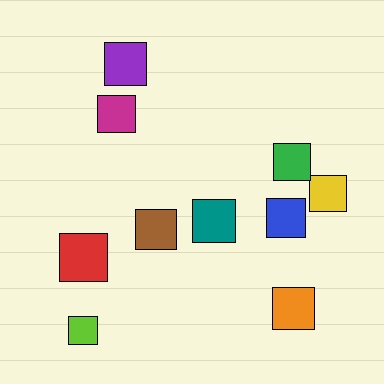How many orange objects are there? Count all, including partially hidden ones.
There is 1 orange object.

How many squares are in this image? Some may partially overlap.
There are 10 squares.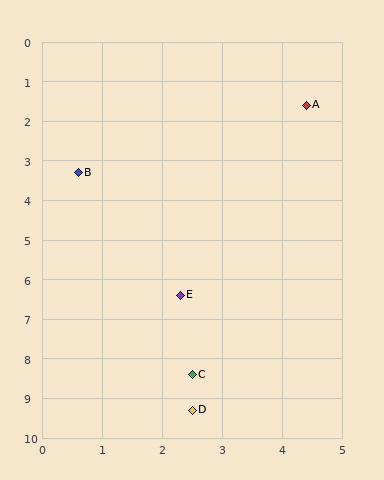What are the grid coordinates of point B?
Point B is at approximately (0.6, 3.3).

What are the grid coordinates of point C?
Point C is at approximately (2.5, 8.4).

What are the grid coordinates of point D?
Point D is at approximately (2.5, 9.3).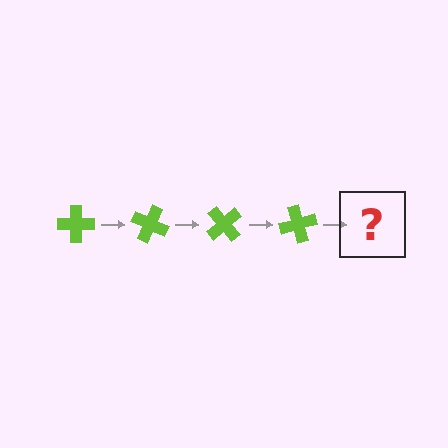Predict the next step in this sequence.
The next step is a lime cross rotated 100 degrees.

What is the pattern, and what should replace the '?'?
The pattern is that the cross rotates 25 degrees each step. The '?' should be a lime cross rotated 100 degrees.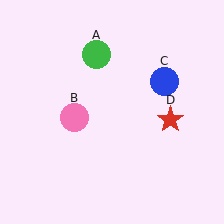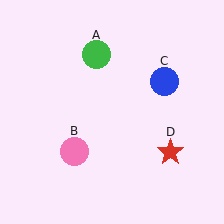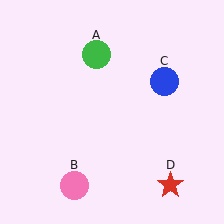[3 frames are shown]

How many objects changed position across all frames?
2 objects changed position: pink circle (object B), red star (object D).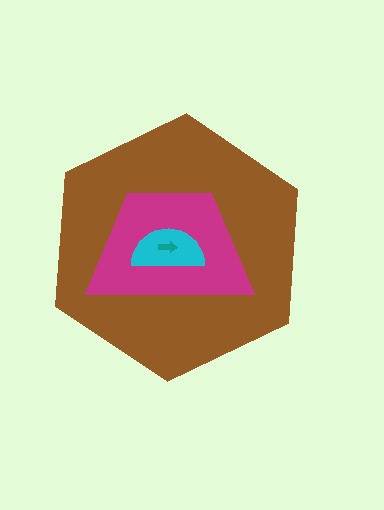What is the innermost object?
The teal arrow.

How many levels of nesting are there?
4.